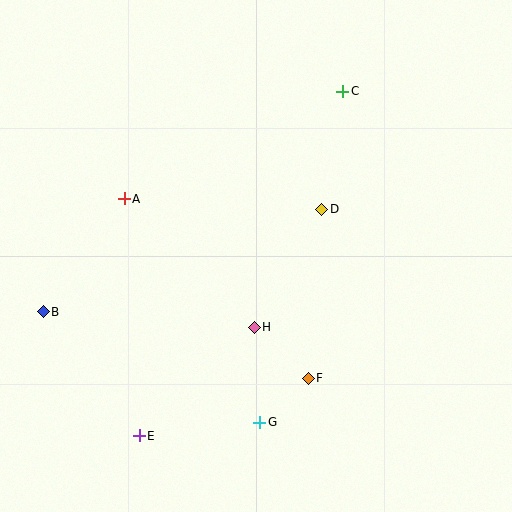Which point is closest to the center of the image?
Point H at (254, 327) is closest to the center.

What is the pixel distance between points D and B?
The distance between D and B is 297 pixels.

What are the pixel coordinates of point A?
Point A is at (124, 199).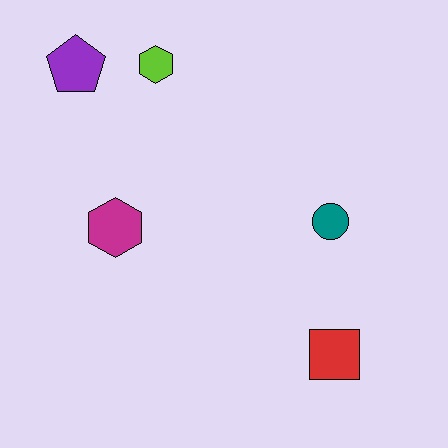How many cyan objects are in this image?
There are no cyan objects.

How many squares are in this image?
There is 1 square.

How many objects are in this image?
There are 5 objects.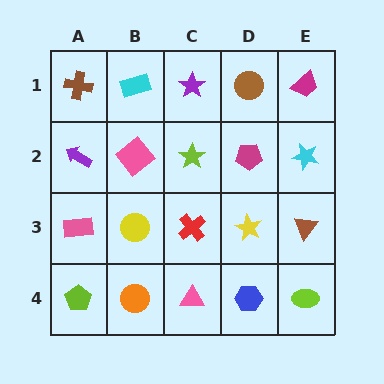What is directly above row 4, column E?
A brown triangle.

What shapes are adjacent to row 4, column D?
A yellow star (row 3, column D), a pink triangle (row 4, column C), a lime ellipse (row 4, column E).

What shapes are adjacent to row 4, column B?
A yellow circle (row 3, column B), a lime pentagon (row 4, column A), a pink triangle (row 4, column C).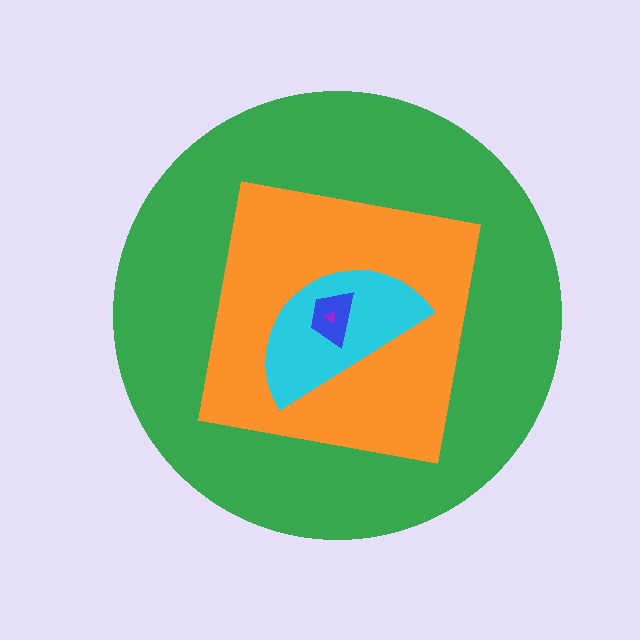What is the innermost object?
The purple triangle.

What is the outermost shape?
The green circle.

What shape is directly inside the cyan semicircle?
The blue trapezoid.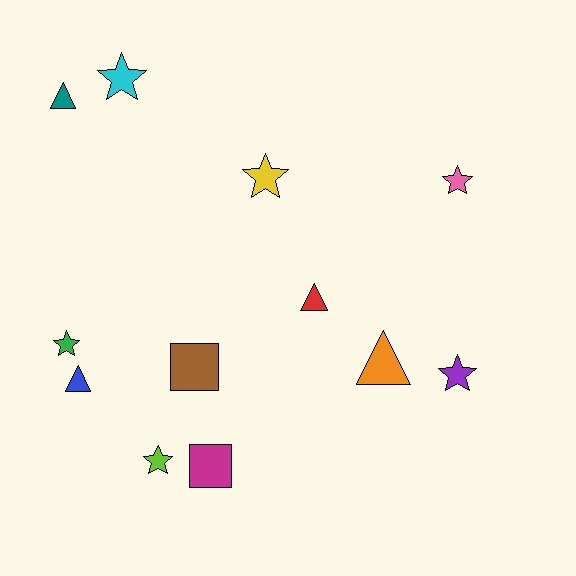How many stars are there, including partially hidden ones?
There are 6 stars.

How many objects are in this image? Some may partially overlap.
There are 12 objects.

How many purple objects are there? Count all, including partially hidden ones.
There is 1 purple object.